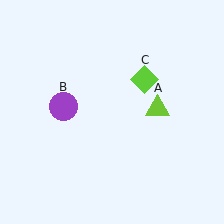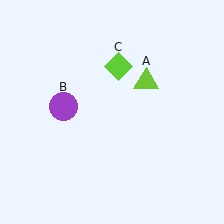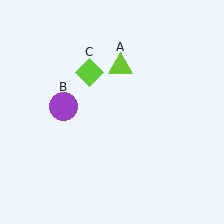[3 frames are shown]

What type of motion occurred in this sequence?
The lime triangle (object A), lime diamond (object C) rotated counterclockwise around the center of the scene.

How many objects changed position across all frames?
2 objects changed position: lime triangle (object A), lime diamond (object C).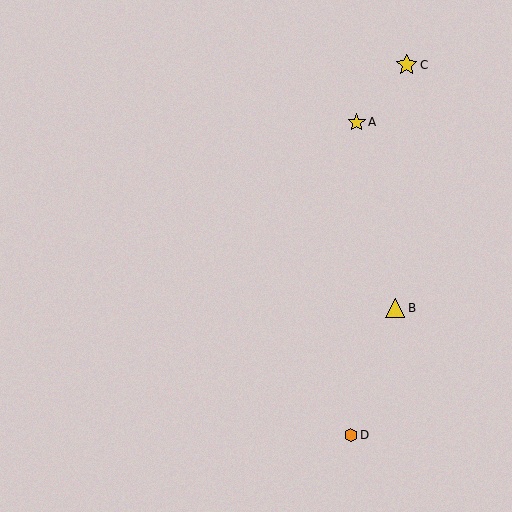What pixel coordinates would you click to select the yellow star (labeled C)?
Click at (407, 65) to select the yellow star C.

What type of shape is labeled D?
Shape D is an orange hexagon.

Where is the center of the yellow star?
The center of the yellow star is at (357, 122).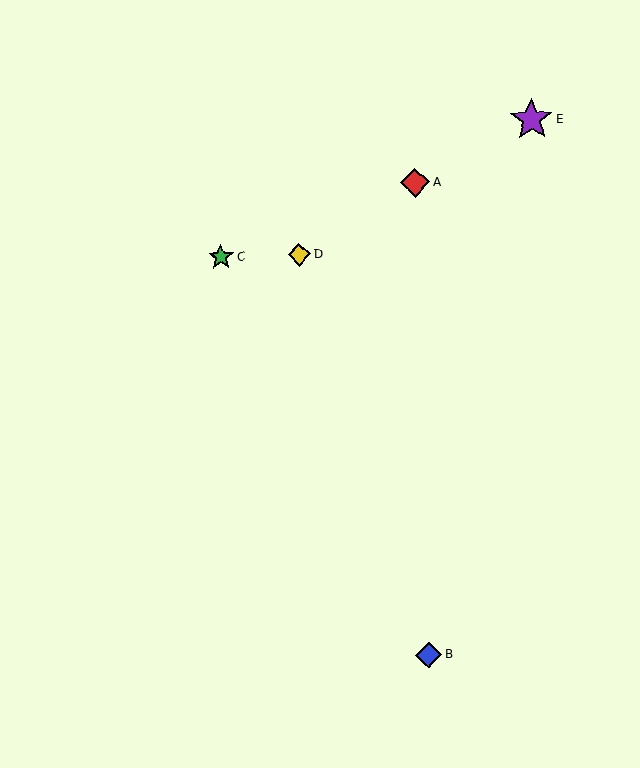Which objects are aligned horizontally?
Objects C, D are aligned horizontally.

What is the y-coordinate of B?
Object B is at y≈655.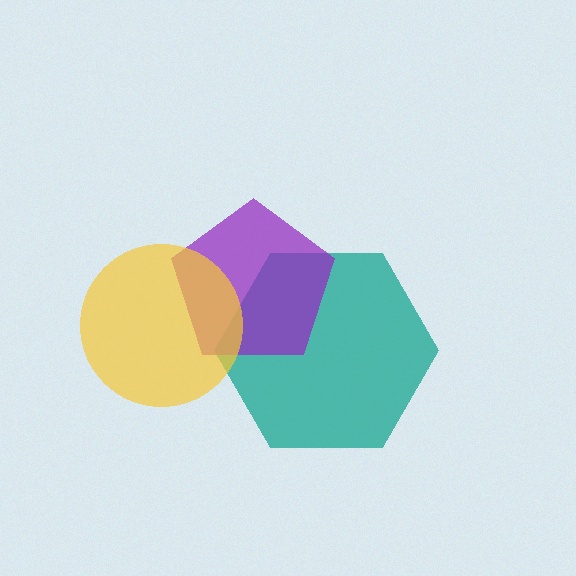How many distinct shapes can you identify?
There are 3 distinct shapes: a teal hexagon, a purple pentagon, a yellow circle.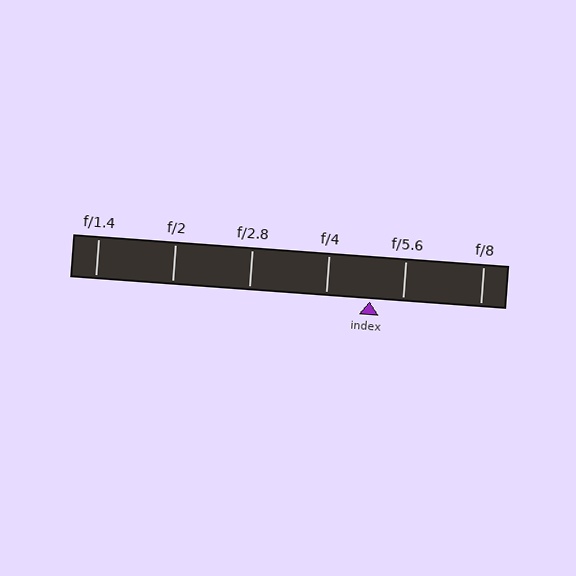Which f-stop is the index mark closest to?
The index mark is closest to f/5.6.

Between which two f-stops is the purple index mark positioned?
The index mark is between f/4 and f/5.6.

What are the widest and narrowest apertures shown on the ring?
The widest aperture shown is f/1.4 and the narrowest is f/8.